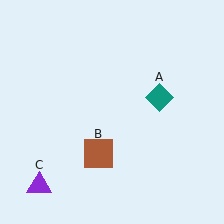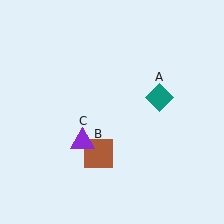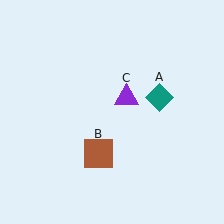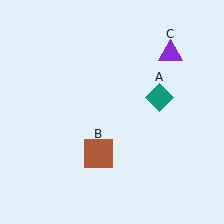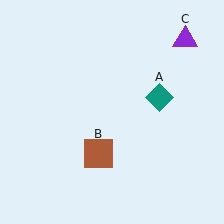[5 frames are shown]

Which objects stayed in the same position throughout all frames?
Teal diamond (object A) and brown square (object B) remained stationary.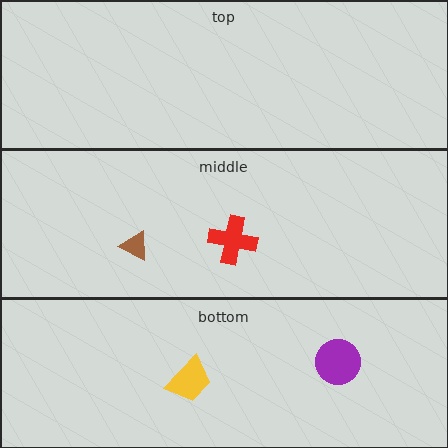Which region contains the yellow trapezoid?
The bottom region.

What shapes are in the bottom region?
The yellow trapezoid, the purple circle.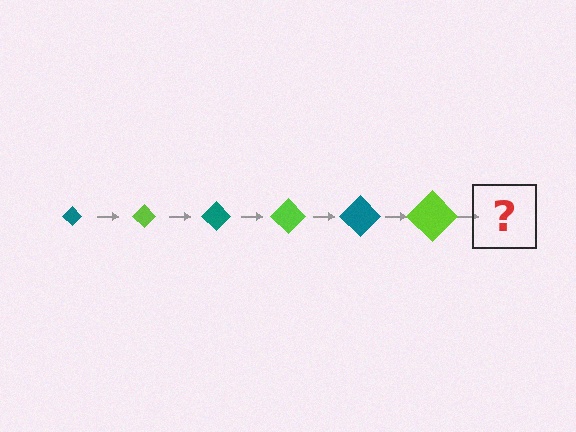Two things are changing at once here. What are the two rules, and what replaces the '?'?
The two rules are that the diamond grows larger each step and the color cycles through teal and lime. The '?' should be a teal diamond, larger than the previous one.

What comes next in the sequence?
The next element should be a teal diamond, larger than the previous one.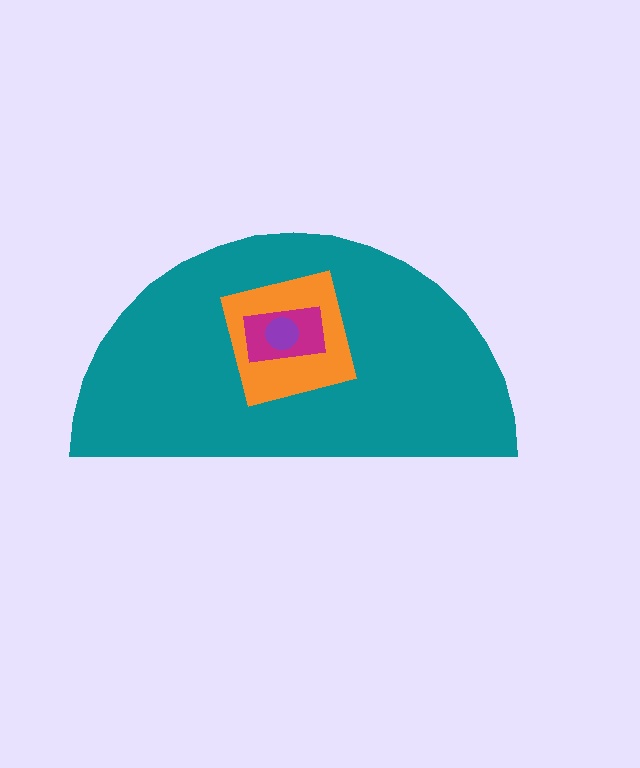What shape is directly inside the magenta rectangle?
The purple circle.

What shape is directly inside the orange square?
The magenta rectangle.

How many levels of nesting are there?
4.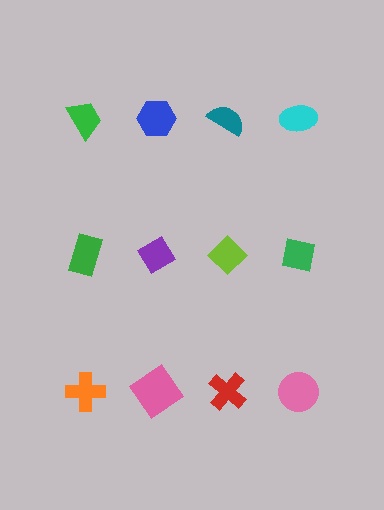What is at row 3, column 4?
A pink circle.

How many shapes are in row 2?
4 shapes.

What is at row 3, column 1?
An orange cross.